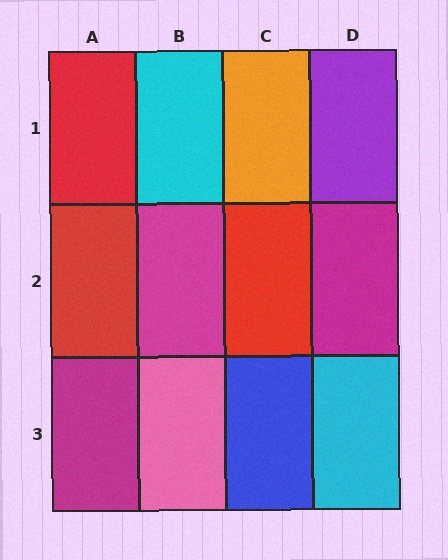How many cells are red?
3 cells are red.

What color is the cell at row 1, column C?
Orange.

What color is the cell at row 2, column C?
Red.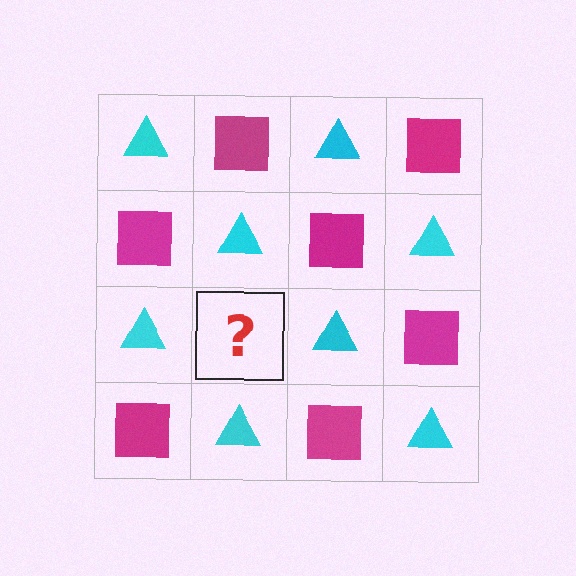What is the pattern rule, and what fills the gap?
The rule is that it alternates cyan triangle and magenta square in a checkerboard pattern. The gap should be filled with a magenta square.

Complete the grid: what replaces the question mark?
The question mark should be replaced with a magenta square.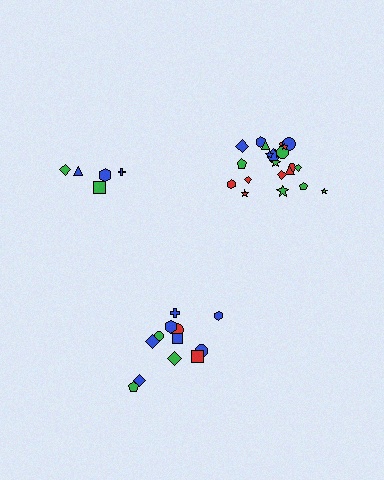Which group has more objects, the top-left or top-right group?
The top-right group.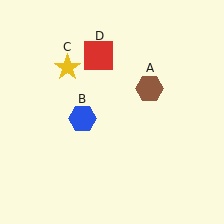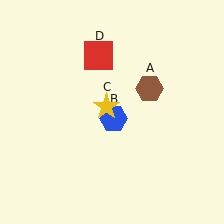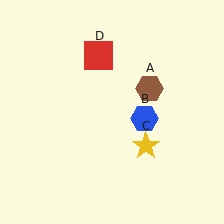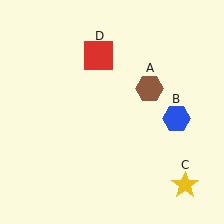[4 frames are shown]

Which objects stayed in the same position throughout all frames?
Brown hexagon (object A) and red square (object D) remained stationary.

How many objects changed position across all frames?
2 objects changed position: blue hexagon (object B), yellow star (object C).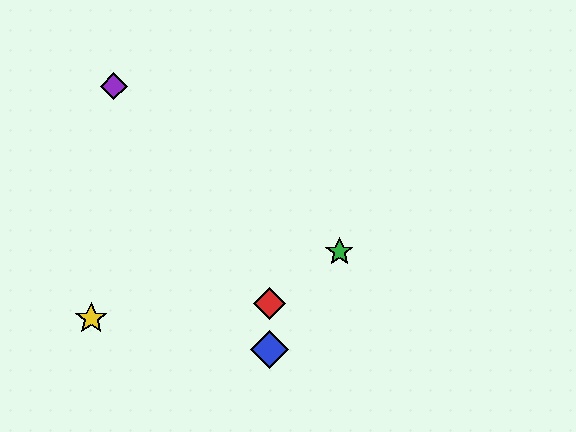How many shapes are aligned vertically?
2 shapes (the red diamond, the blue diamond) are aligned vertically.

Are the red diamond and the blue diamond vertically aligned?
Yes, both are at x≈270.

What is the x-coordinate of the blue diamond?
The blue diamond is at x≈270.